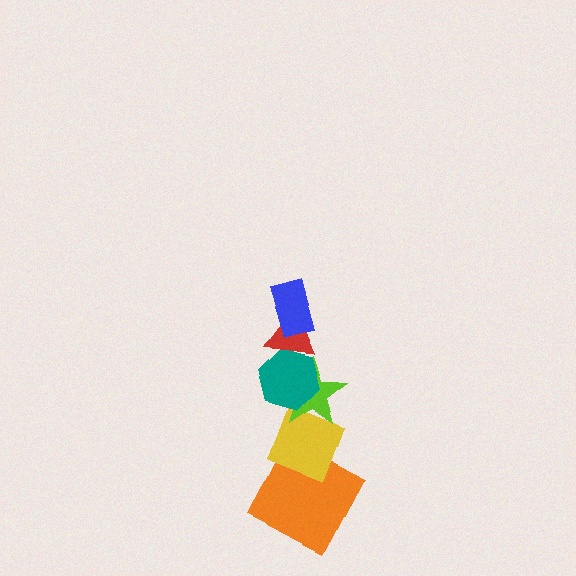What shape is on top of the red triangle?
The blue rectangle is on top of the red triangle.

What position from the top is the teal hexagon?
The teal hexagon is 3rd from the top.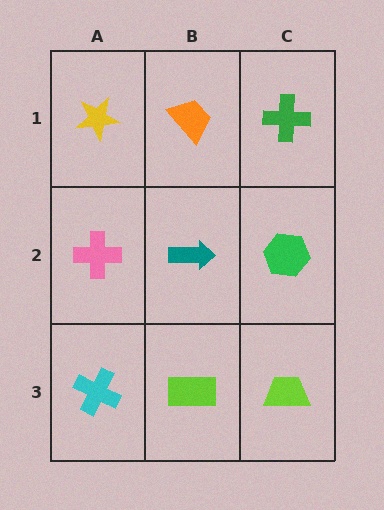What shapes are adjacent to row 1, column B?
A teal arrow (row 2, column B), a yellow star (row 1, column A), a green cross (row 1, column C).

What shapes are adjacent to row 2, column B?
An orange trapezoid (row 1, column B), a lime rectangle (row 3, column B), a pink cross (row 2, column A), a green hexagon (row 2, column C).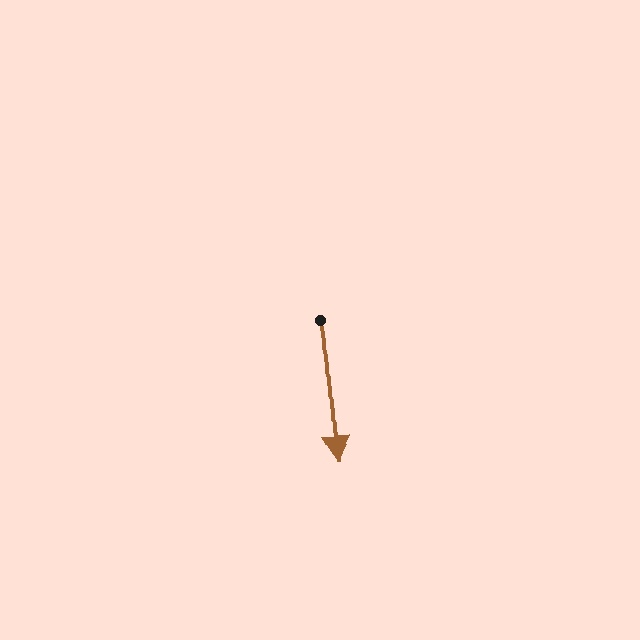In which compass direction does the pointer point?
South.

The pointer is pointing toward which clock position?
Roughly 6 o'clock.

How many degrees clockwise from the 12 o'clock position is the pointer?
Approximately 175 degrees.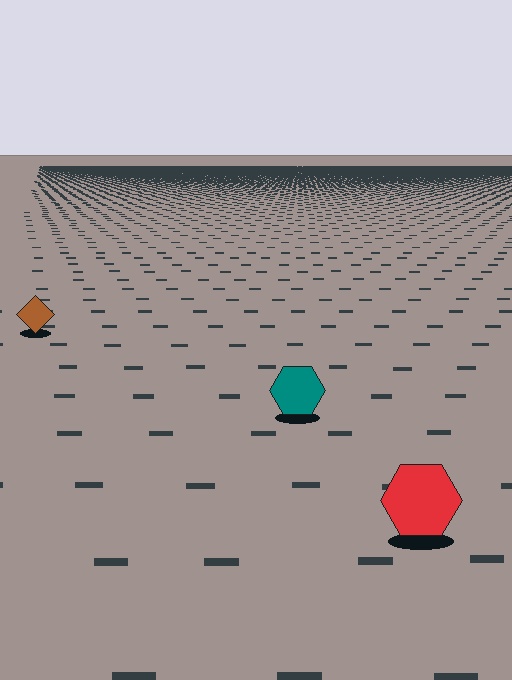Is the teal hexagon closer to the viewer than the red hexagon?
No. The red hexagon is closer — you can tell from the texture gradient: the ground texture is coarser near it.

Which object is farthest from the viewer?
The brown diamond is farthest from the viewer. It appears smaller and the ground texture around it is denser.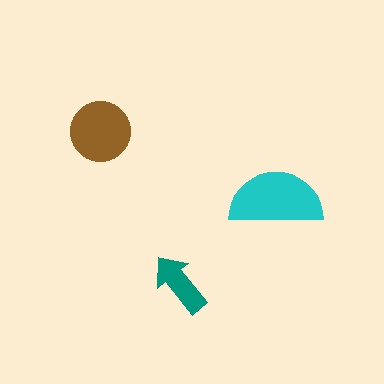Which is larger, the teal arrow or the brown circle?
The brown circle.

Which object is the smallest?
The teal arrow.